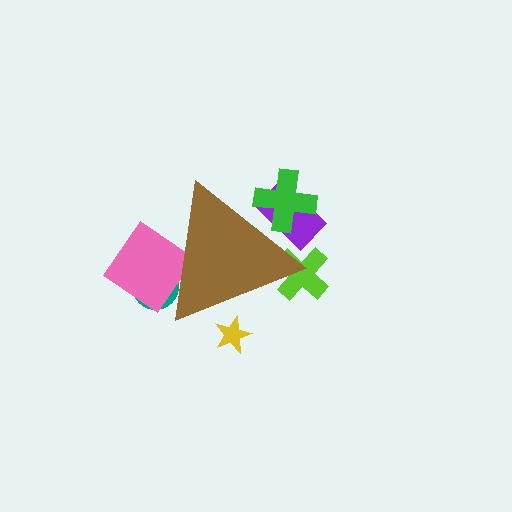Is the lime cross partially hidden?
Yes, the lime cross is partially hidden behind the brown triangle.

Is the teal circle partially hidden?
Yes, the teal circle is partially hidden behind the brown triangle.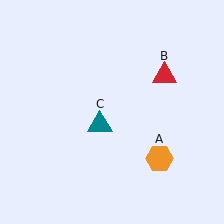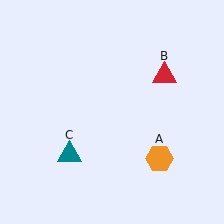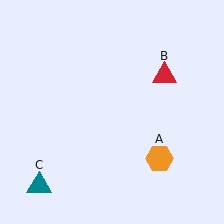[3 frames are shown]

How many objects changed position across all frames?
1 object changed position: teal triangle (object C).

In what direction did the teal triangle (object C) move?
The teal triangle (object C) moved down and to the left.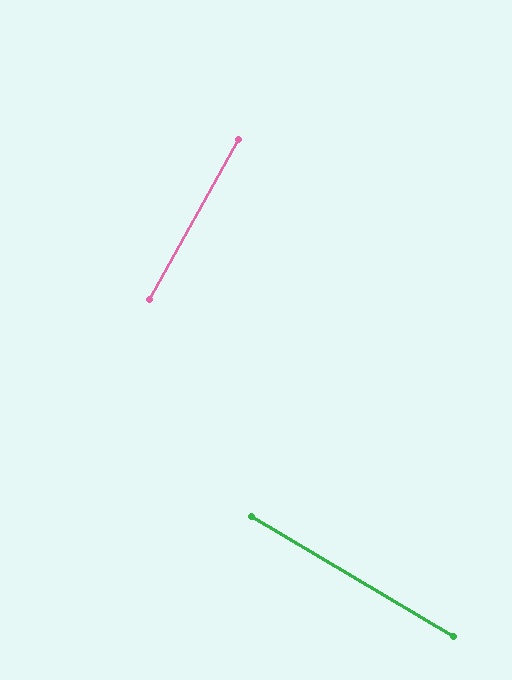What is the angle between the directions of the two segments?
Approximately 88 degrees.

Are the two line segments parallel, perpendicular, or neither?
Perpendicular — they meet at approximately 88°.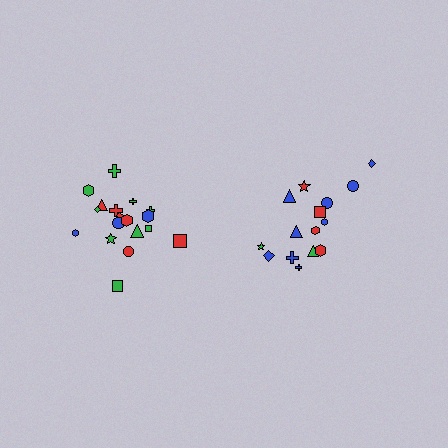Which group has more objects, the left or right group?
The left group.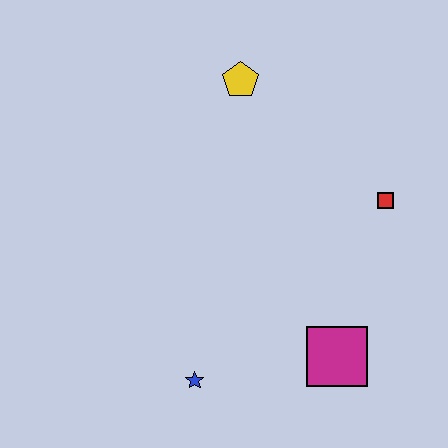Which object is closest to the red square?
The magenta square is closest to the red square.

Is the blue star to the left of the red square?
Yes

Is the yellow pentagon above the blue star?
Yes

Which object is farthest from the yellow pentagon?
The blue star is farthest from the yellow pentagon.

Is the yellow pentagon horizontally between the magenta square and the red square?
No